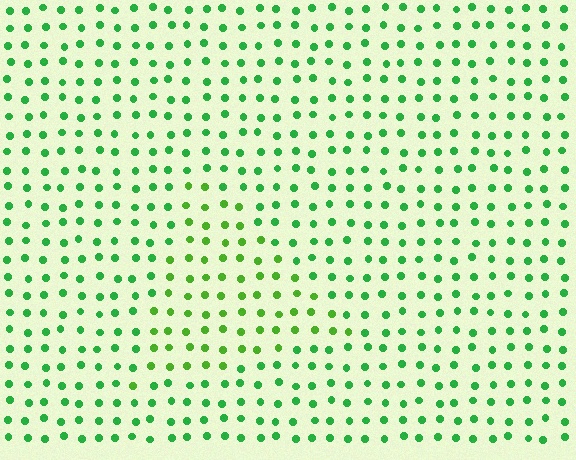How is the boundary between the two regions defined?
The boundary is defined purely by a slight shift in hue (about 26 degrees). Spacing, size, and orientation are identical on both sides.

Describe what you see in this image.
The image is filled with small green elements in a uniform arrangement. A triangle-shaped region is visible where the elements are tinted to a slightly different hue, forming a subtle color boundary.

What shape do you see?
I see a triangle.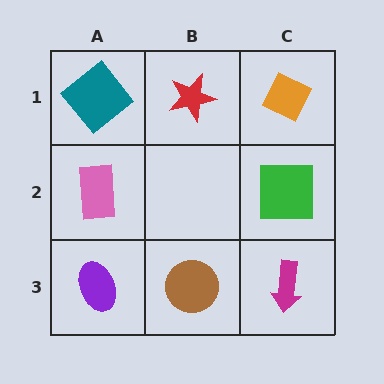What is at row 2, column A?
A pink rectangle.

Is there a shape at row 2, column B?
No, that cell is empty.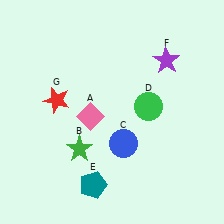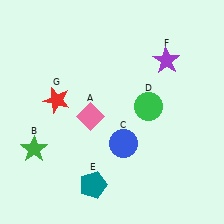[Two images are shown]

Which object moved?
The green star (B) moved left.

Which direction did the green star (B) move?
The green star (B) moved left.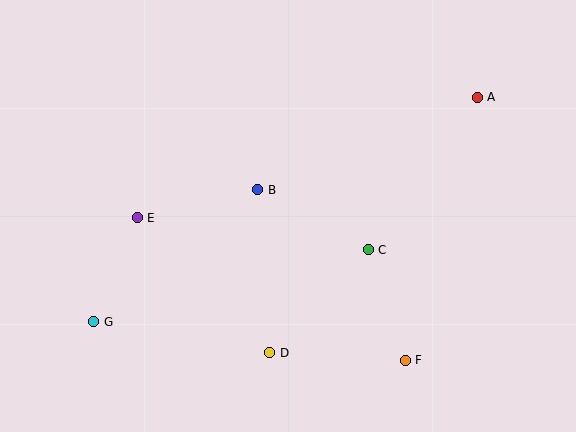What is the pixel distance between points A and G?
The distance between A and G is 444 pixels.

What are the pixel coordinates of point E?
Point E is at (137, 218).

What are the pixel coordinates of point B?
Point B is at (258, 190).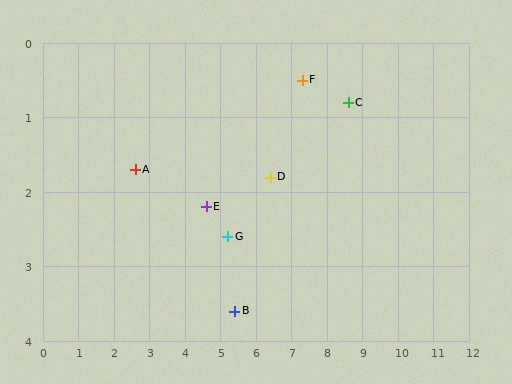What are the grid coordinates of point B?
Point B is at approximately (5.4, 3.6).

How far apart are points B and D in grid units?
Points B and D are about 2.1 grid units apart.